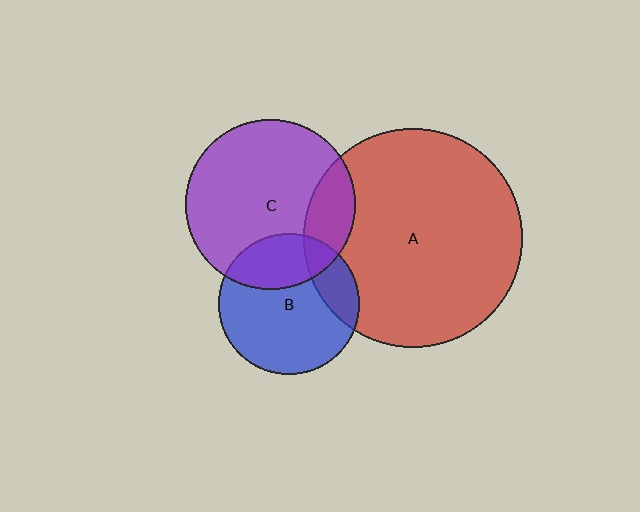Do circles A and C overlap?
Yes.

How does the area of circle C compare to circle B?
Approximately 1.5 times.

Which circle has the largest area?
Circle A (red).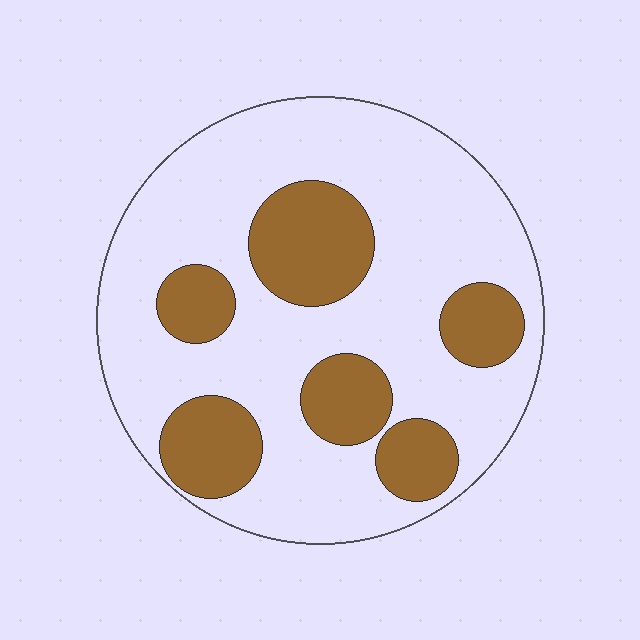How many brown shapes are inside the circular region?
6.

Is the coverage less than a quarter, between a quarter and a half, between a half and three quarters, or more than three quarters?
Between a quarter and a half.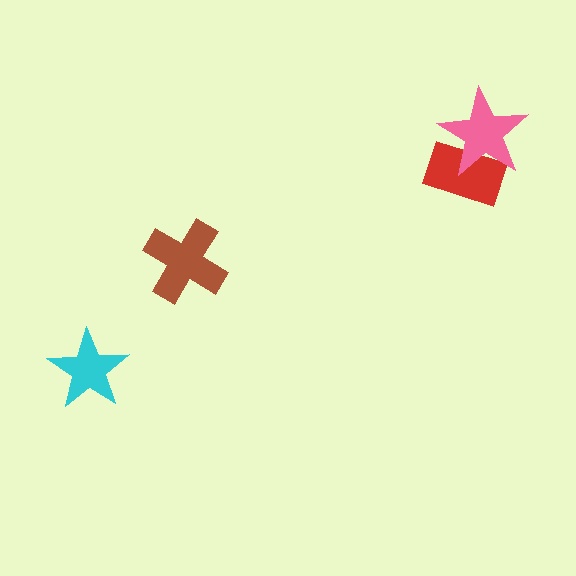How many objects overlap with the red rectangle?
1 object overlaps with the red rectangle.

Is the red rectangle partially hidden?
Yes, it is partially covered by another shape.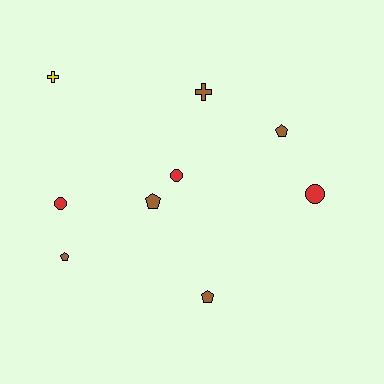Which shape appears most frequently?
Pentagon, with 4 objects.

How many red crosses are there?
There are no red crosses.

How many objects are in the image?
There are 9 objects.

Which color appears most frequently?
Brown, with 5 objects.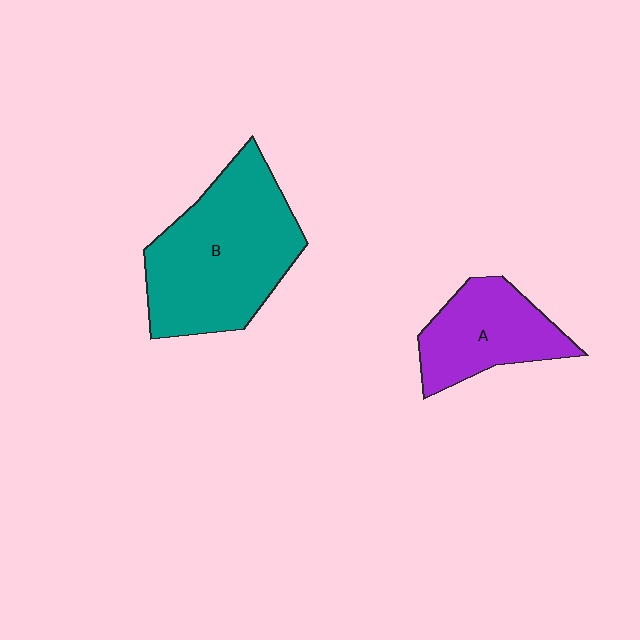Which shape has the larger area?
Shape B (teal).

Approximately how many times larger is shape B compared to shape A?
Approximately 1.8 times.